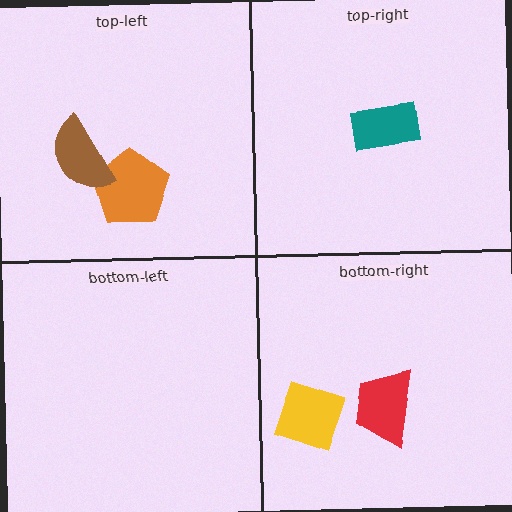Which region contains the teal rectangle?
The top-right region.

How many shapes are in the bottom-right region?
2.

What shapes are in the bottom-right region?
The red trapezoid, the yellow diamond.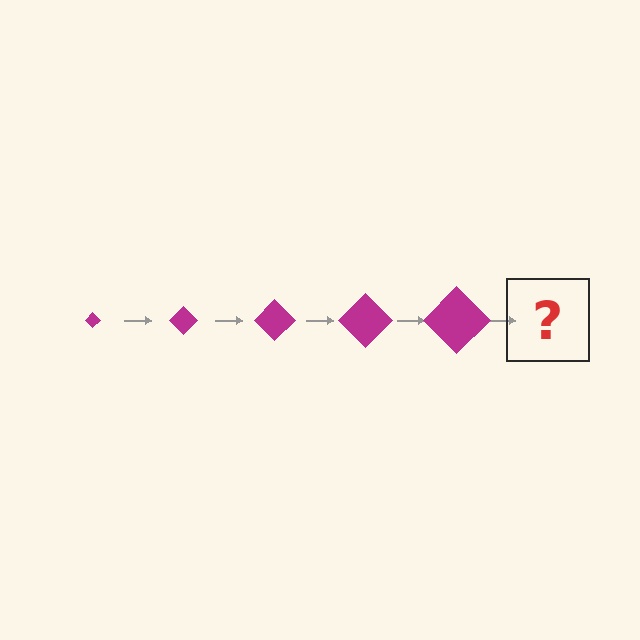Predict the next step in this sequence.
The next step is a magenta diamond, larger than the previous one.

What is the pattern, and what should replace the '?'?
The pattern is that the diamond gets progressively larger each step. The '?' should be a magenta diamond, larger than the previous one.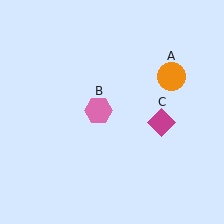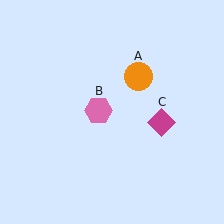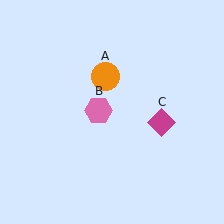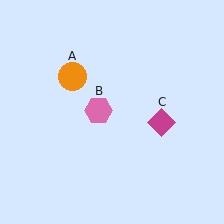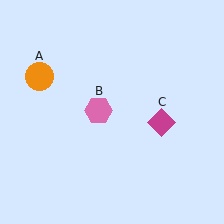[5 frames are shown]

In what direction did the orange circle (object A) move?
The orange circle (object A) moved left.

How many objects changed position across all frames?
1 object changed position: orange circle (object A).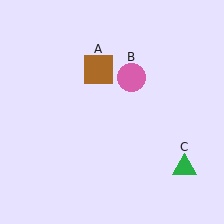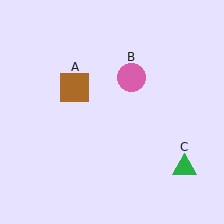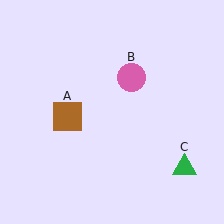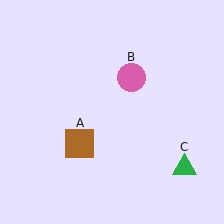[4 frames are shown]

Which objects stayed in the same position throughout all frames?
Pink circle (object B) and green triangle (object C) remained stationary.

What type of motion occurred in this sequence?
The brown square (object A) rotated counterclockwise around the center of the scene.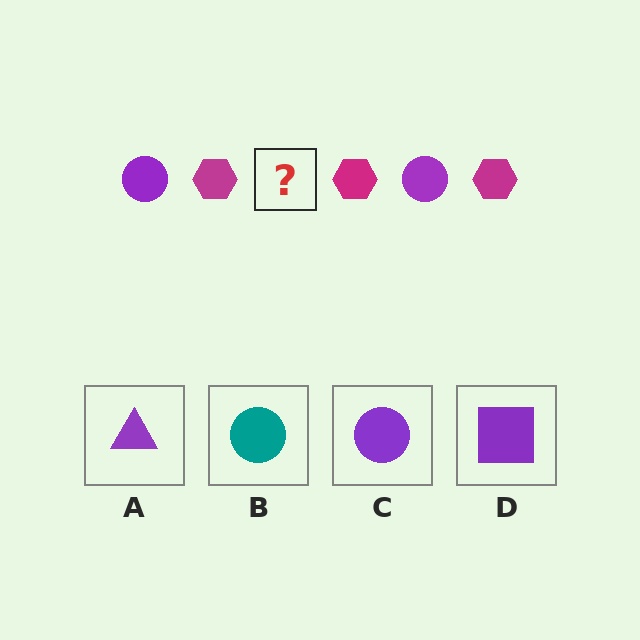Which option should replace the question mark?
Option C.